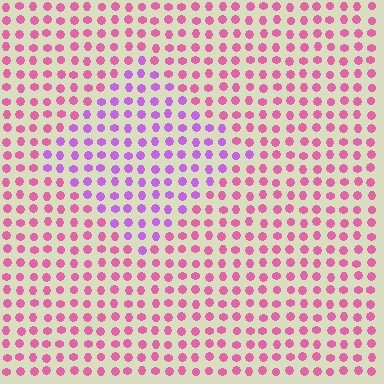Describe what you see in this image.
The image is filled with small pink elements in a uniform arrangement. A diamond-shaped region is visible where the elements are tinted to a slightly different hue, forming a subtle color boundary.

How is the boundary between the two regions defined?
The boundary is defined purely by a slight shift in hue (about 43 degrees). Spacing, size, and orientation are identical on both sides.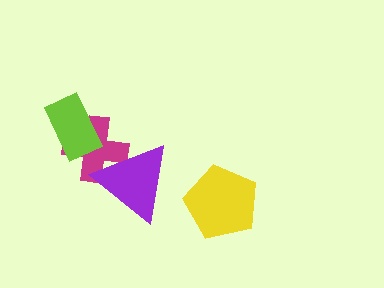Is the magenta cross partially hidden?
Yes, it is partially covered by another shape.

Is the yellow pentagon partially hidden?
No, no other shape covers it.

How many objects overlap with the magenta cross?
2 objects overlap with the magenta cross.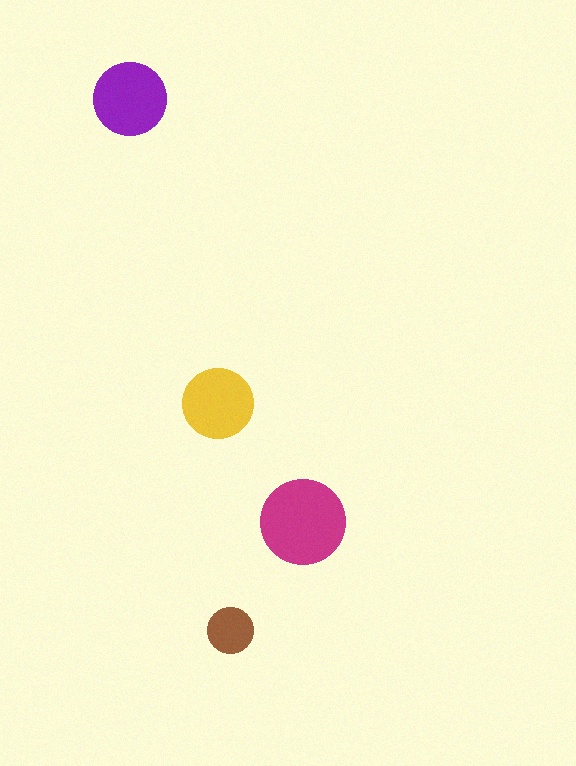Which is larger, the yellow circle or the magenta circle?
The magenta one.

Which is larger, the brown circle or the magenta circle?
The magenta one.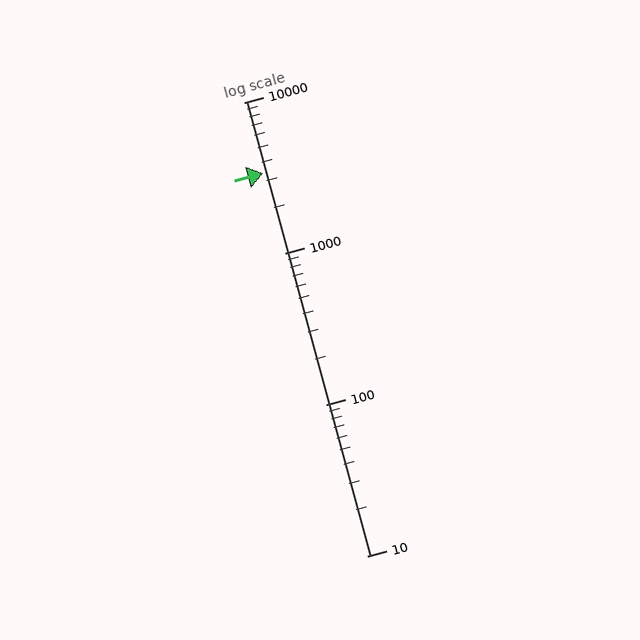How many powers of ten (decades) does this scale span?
The scale spans 3 decades, from 10 to 10000.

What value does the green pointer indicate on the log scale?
The pointer indicates approximately 3400.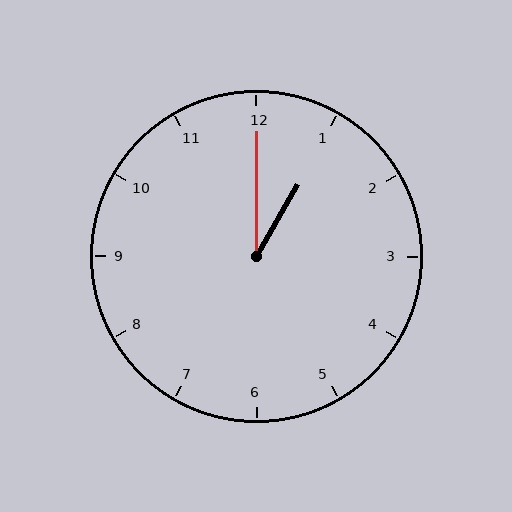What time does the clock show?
1:00.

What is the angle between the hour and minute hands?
Approximately 30 degrees.